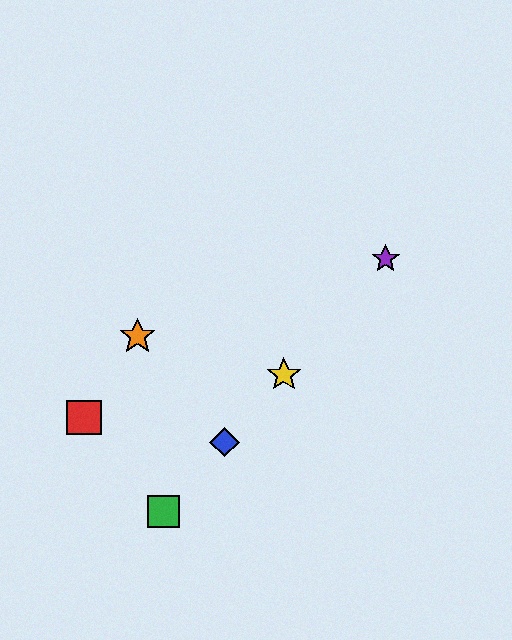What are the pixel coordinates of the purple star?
The purple star is at (386, 259).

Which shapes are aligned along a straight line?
The blue diamond, the green square, the yellow star, the purple star are aligned along a straight line.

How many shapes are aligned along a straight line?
4 shapes (the blue diamond, the green square, the yellow star, the purple star) are aligned along a straight line.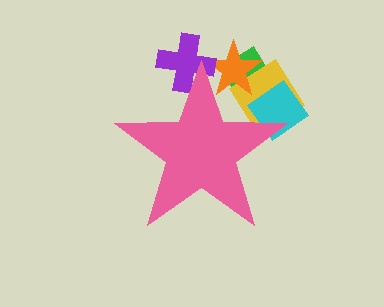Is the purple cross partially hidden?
Yes, the purple cross is partially hidden behind the pink star.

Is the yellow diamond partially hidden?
Yes, the yellow diamond is partially hidden behind the pink star.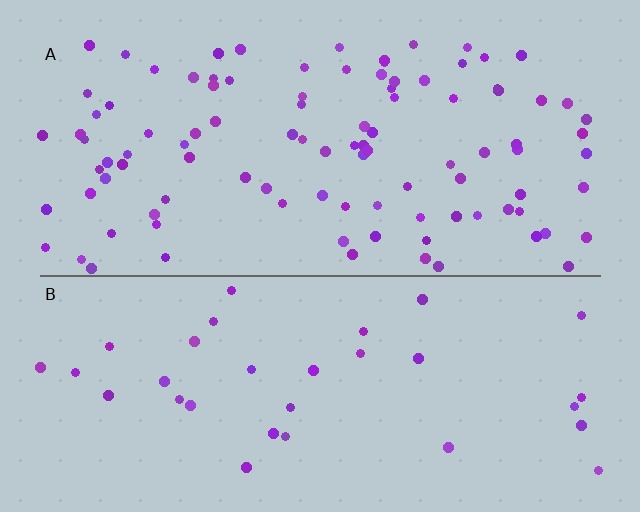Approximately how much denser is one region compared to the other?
Approximately 3.1× — region A over region B.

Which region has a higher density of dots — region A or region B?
A (the top).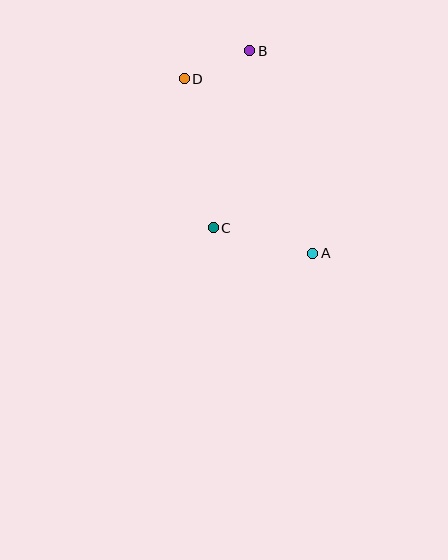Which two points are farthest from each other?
Points A and D are farthest from each other.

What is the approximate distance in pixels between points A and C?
The distance between A and C is approximately 103 pixels.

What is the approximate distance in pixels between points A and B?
The distance between A and B is approximately 212 pixels.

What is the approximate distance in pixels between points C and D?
The distance between C and D is approximately 152 pixels.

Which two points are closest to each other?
Points B and D are closest to each other.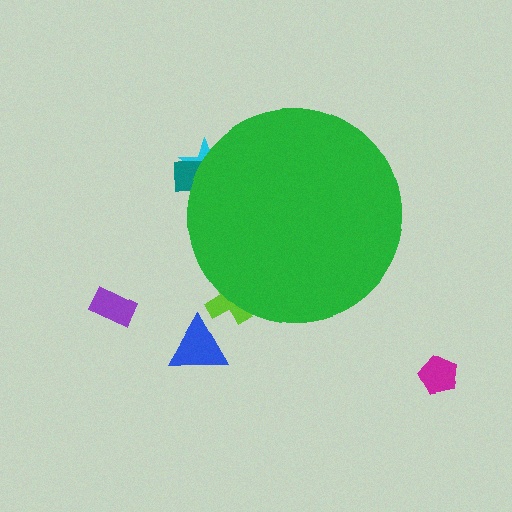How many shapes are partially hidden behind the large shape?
3 shapes are partially hidden.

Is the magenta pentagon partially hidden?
No, the magenta pentagon is fully visible.